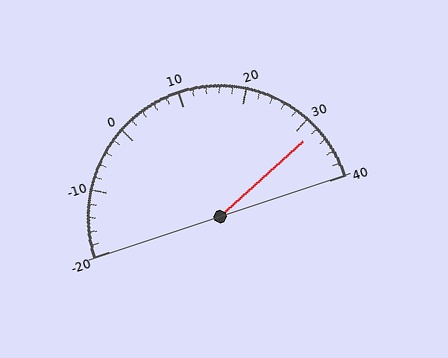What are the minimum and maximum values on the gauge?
The gauge ranges from -20 to 40.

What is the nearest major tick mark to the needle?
The nearest major tick mark is 30.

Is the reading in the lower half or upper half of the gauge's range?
The reading is in the upper half of the range (-20 to 40).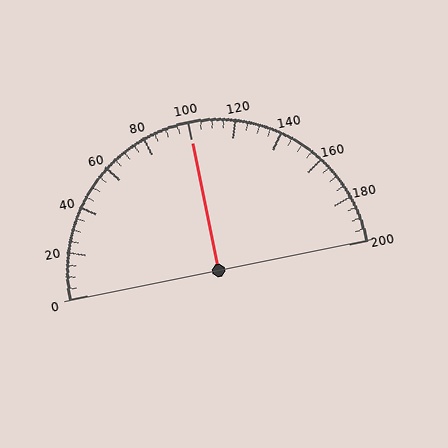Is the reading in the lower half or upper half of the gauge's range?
The reading is in the upper half of the range (0 to 200).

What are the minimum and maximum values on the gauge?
The gauge ranges from 0 to 200.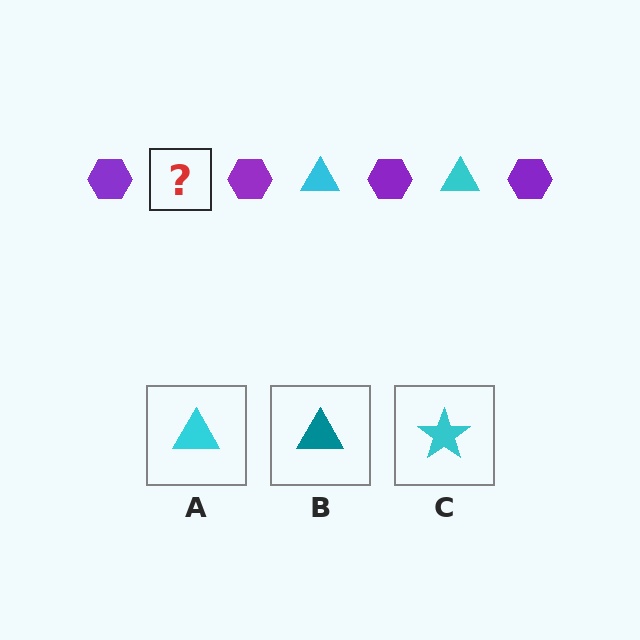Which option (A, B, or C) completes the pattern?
A.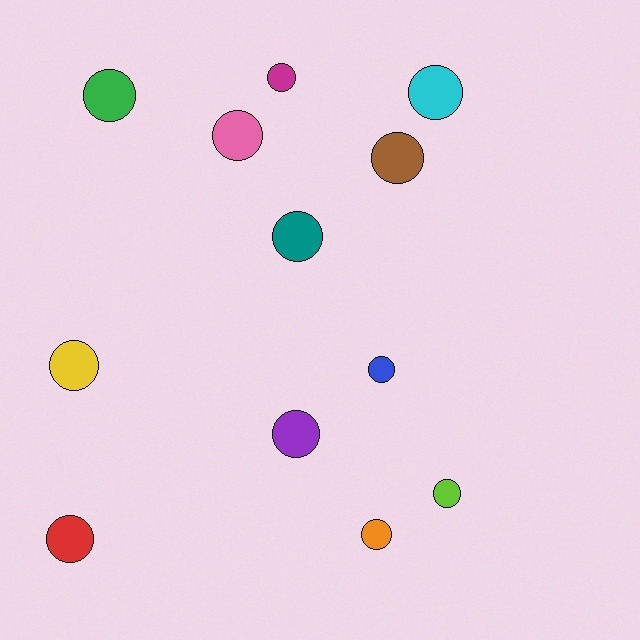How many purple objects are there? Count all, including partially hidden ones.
There is 1 purple object.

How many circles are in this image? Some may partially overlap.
There are 12 circles.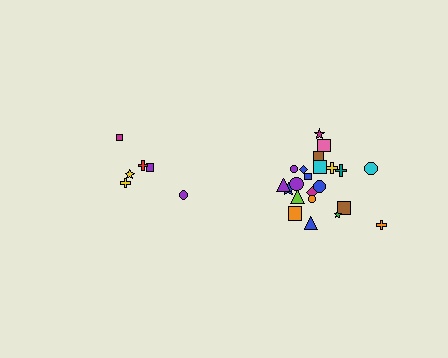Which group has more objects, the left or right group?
The right group.